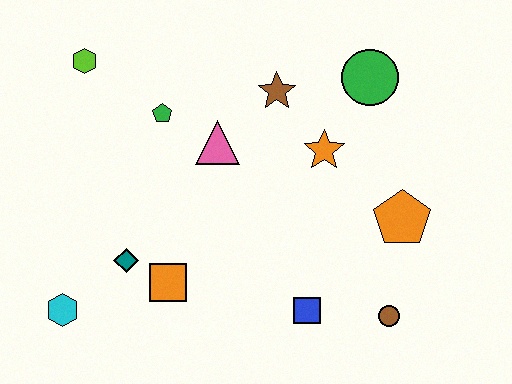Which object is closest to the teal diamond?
The orange square is closest to the teal diamond.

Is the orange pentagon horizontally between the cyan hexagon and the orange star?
No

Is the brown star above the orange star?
Yes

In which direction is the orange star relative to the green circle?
The orange star is below the green circle.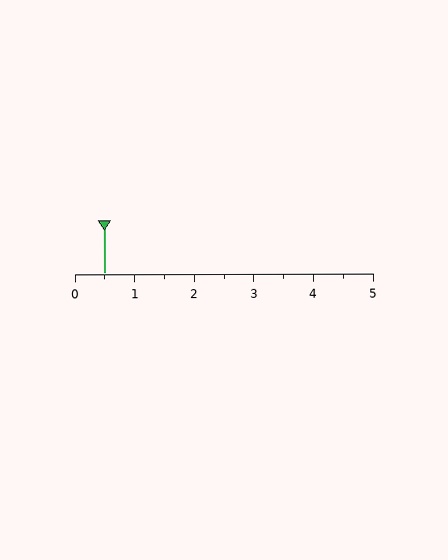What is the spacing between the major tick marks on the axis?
The major ticks are spaced 1 apart.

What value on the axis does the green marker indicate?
The marker indicates approximately 0.5.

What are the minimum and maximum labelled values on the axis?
The axis runs from 0 to 5.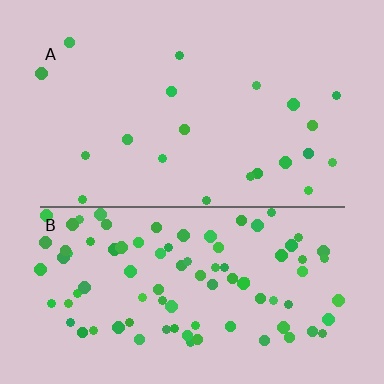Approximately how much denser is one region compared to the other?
Approximately 4.4× — region B over region A.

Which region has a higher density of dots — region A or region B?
B (the bottom).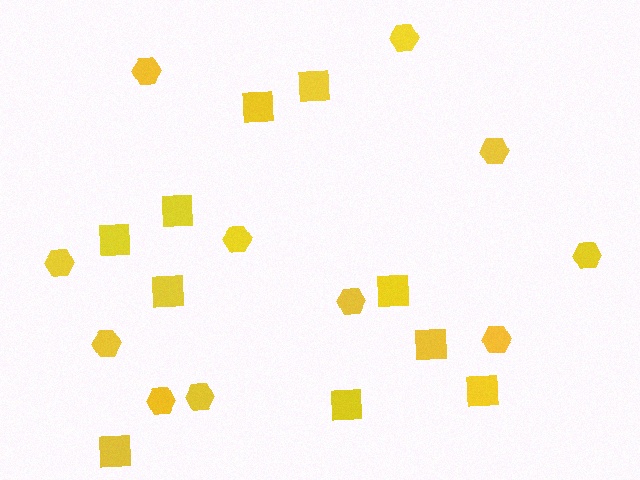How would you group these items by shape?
There are 2 groups: one group of hexagons (11) and one group of squares (10).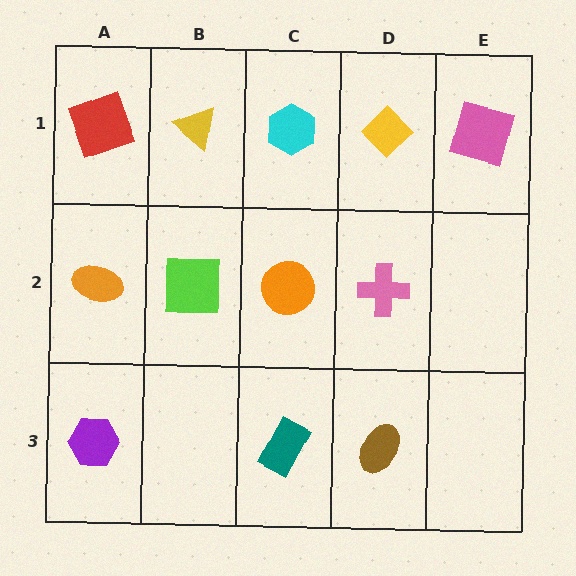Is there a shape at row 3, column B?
No, that cell is empty.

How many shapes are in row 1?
5 shapes.